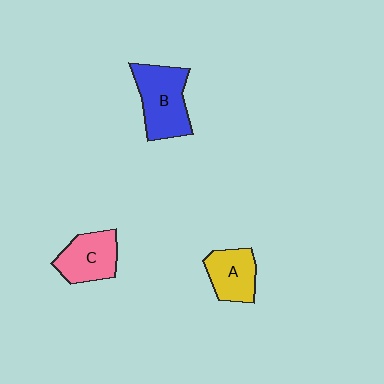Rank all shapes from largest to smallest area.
From largest to smallest: B (blue), C (pink), A (yellow).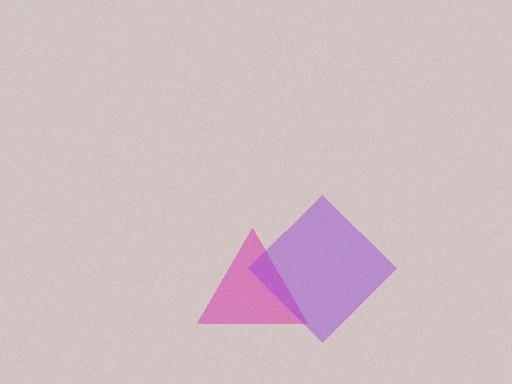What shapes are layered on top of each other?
The layered shapes are: a pink triangle, a purple diamond.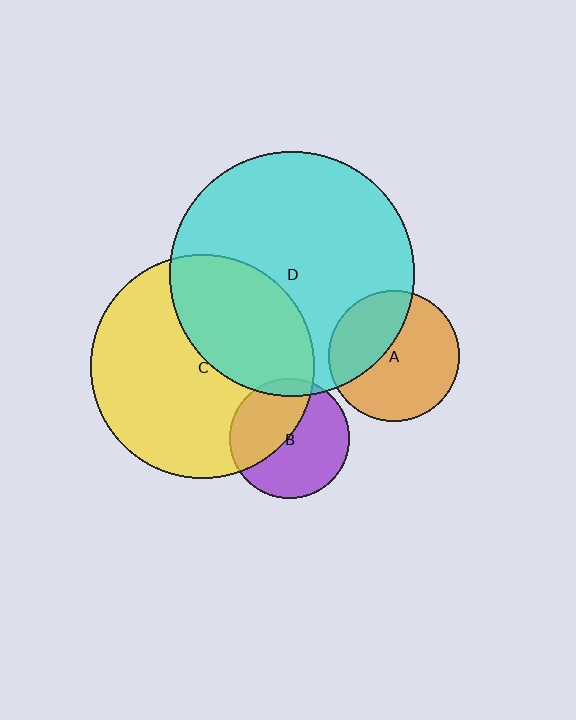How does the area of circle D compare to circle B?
Approximately 4.2 times.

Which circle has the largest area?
Circle D (cyan).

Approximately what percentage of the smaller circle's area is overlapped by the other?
Approximately 45%.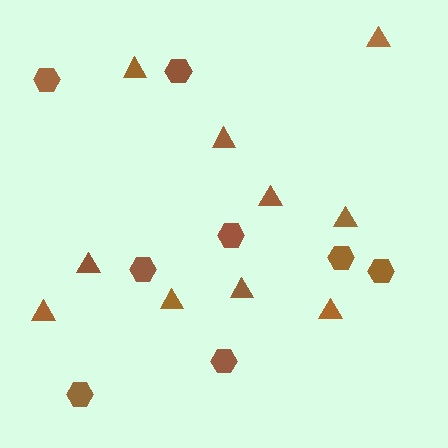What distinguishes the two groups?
There are 2 groups: one group of triangles (10) and one group of hexagons (8).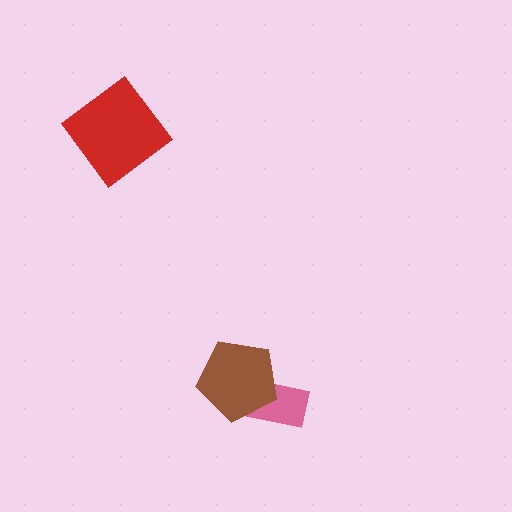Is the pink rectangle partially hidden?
Yes, it is partially covered by another shape.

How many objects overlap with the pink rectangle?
1 object overlaps with the pink rectangle.